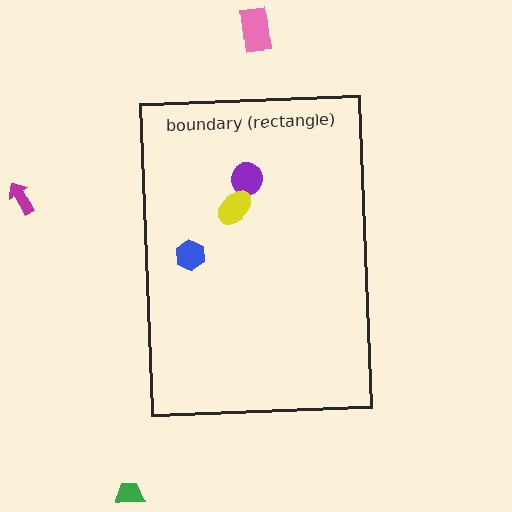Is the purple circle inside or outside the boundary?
Inside.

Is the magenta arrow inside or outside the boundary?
Outside.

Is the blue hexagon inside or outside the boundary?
Inside.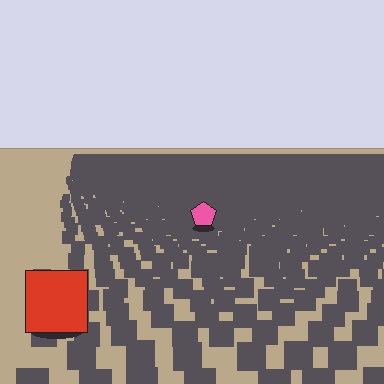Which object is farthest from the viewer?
The pink pentagon is farthest from the viewer. It appears smaller and the ground texture around it is denser.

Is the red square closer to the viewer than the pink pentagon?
Yes. The red square is closer — you can tell from the texture gradient: the ground texture is coarser near it.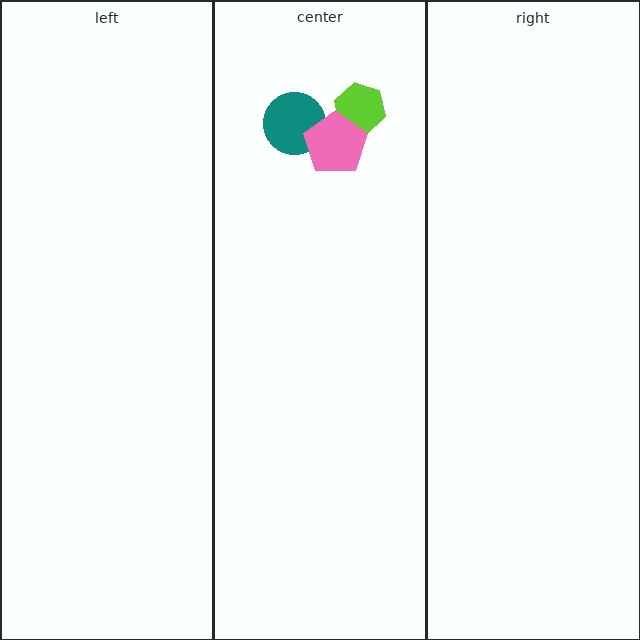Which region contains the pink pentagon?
The center region.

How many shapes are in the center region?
3.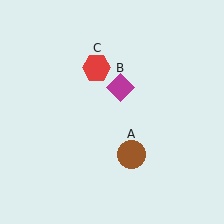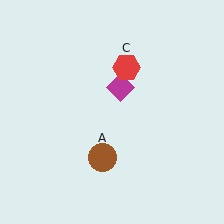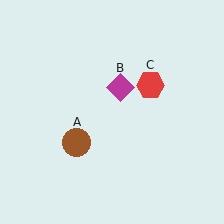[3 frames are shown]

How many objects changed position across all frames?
2 objects changed position: brown circle (object A), red hexagon (object C).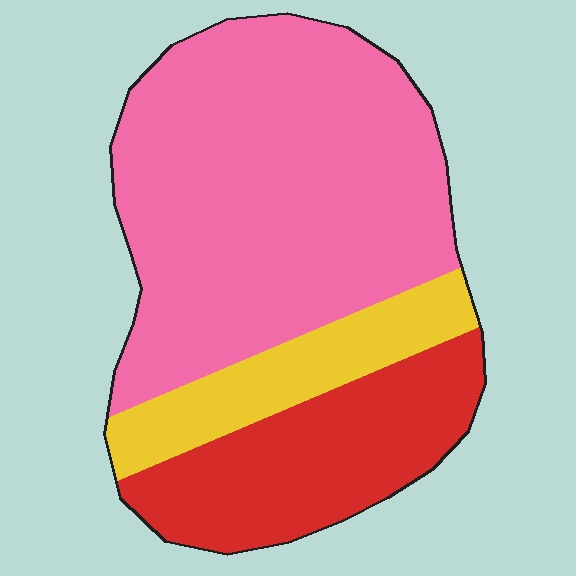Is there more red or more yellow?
Red.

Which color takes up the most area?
Pink, at roughly 60%.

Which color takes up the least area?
Yellow, at roughly 15%.